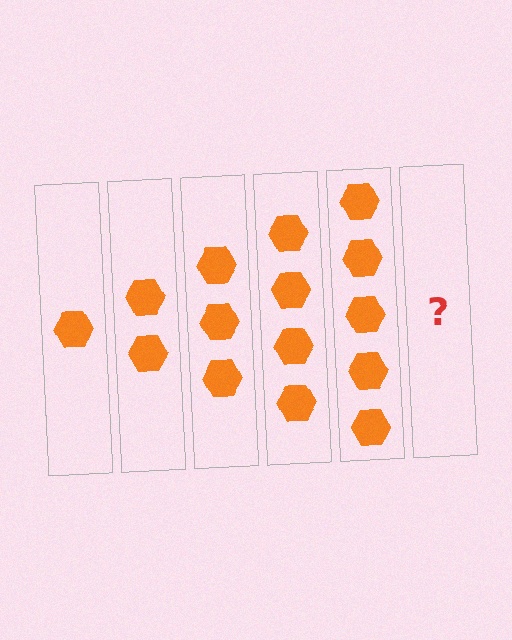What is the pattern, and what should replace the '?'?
The pattern is that each step adds one more hexagon. The '?' should be 6 hexagons.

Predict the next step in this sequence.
The next step is 6 hexagons.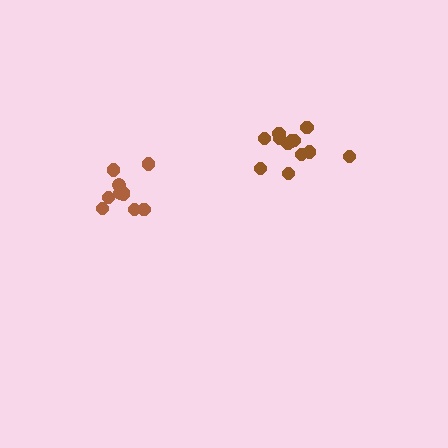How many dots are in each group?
Group 1: 12 dots, Group 2: 10 dots (22 total).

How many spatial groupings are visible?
There are 2 spatial groupings.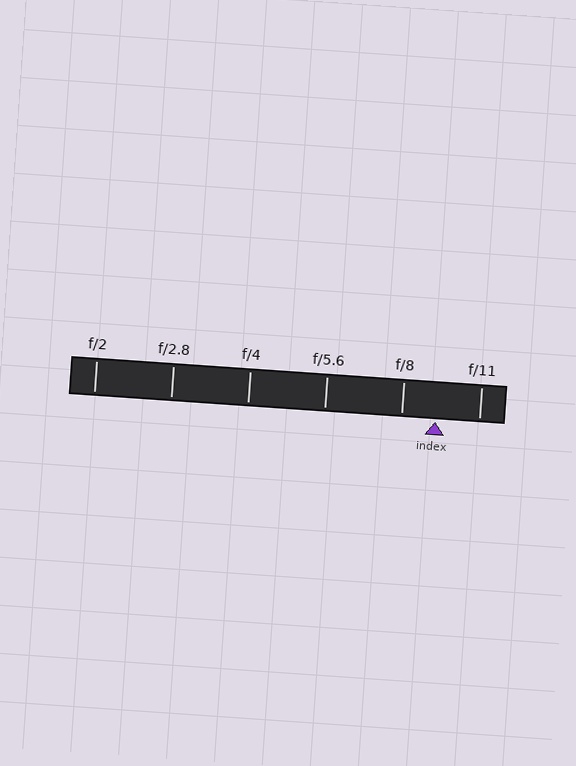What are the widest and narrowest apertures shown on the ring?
The widest aperture shown is f/2 and the narrowest is f/11.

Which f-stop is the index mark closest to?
The index mark is closest to f/8.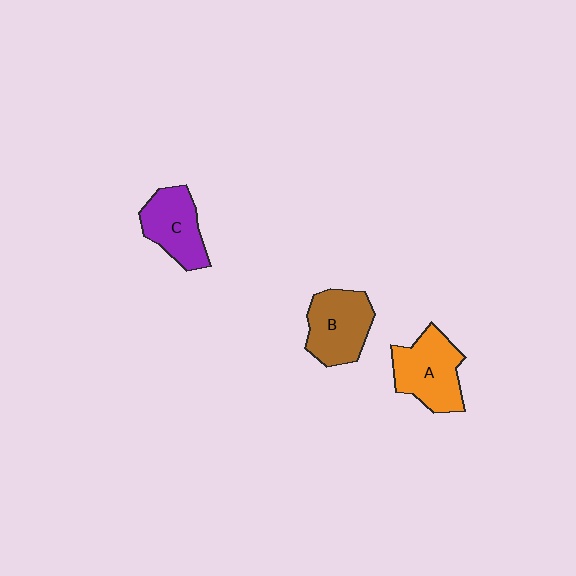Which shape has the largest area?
Shape A (orange).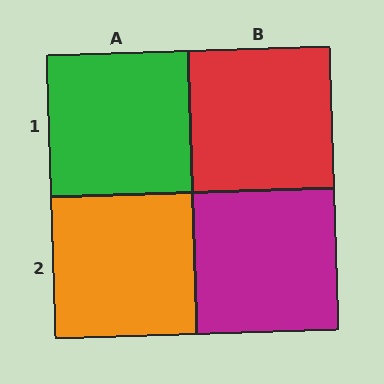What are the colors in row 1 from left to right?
Green, red.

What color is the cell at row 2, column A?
Orange.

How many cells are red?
1 cell is red.